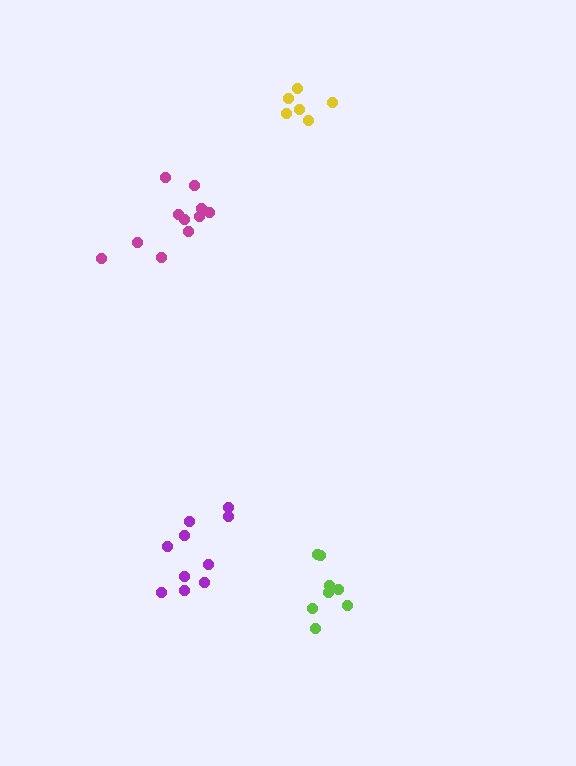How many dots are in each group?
Group 1: 11 dots, Group 2: 10 dots, Group 3: 8 dots, Group 4: 6 dots (35 total).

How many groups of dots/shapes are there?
There are 4 groups.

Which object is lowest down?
The lime cluster is bottommost.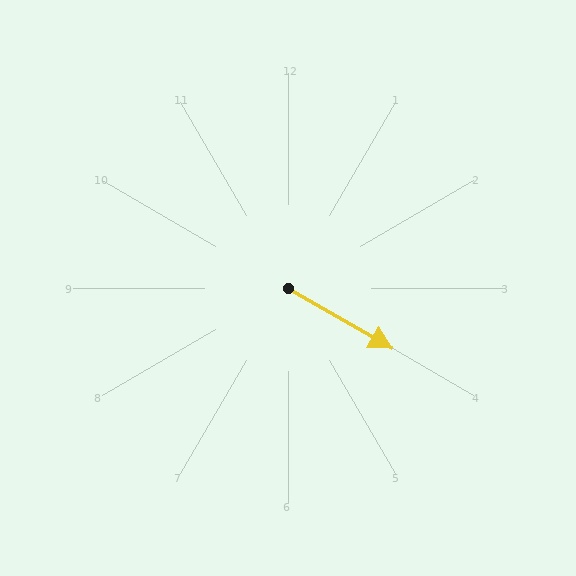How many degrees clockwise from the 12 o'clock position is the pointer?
Approximately 120 degrees.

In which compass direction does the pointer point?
Southeast.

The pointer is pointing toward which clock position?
Roughly 4 o'clock.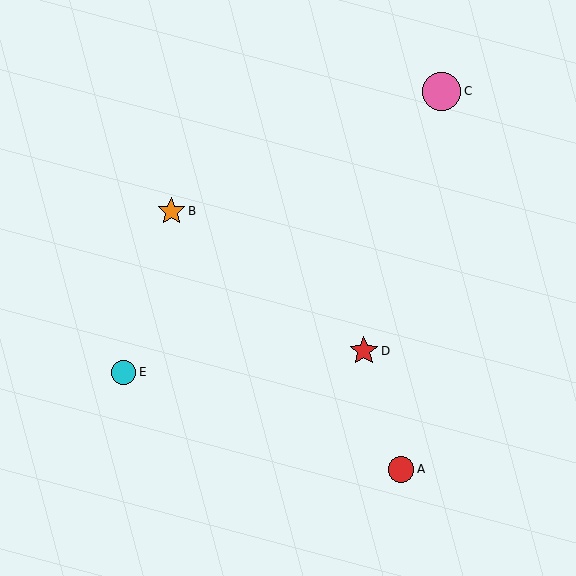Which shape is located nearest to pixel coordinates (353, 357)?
The red star (labeled D) at (364, 351) is nearest to that location.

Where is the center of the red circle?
The center of the red circle is at (401, 469).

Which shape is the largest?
The pink circle (labeled C) is the largest.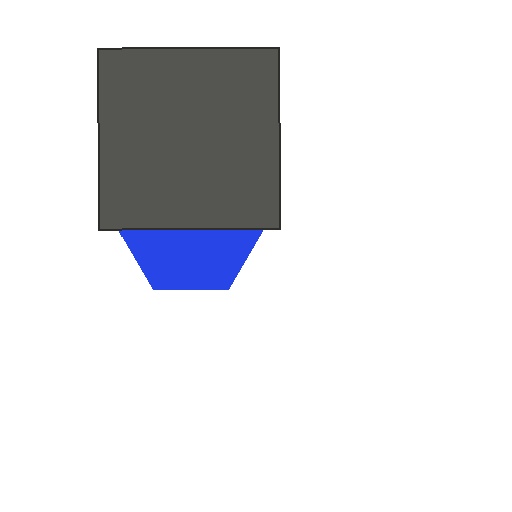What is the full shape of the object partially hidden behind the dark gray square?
The partially hidden object is a blue hexagon.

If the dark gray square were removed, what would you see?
You would see the complete blue hexagon.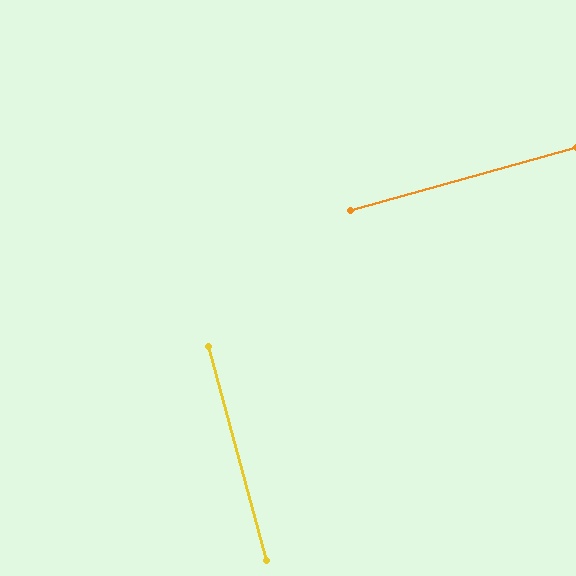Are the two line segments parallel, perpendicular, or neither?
Perpendicular — they meet at approximately 90°.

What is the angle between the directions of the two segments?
Approximately 90 degrees.